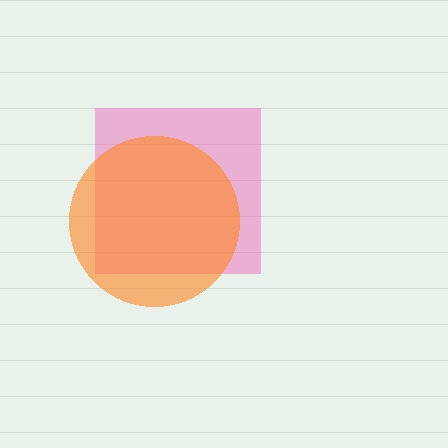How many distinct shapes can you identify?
There are 2 distinct shapes: a pink square, an orange circle.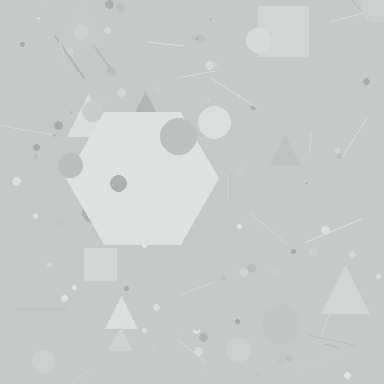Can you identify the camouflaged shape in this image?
The camouflaged shape is a hexagon.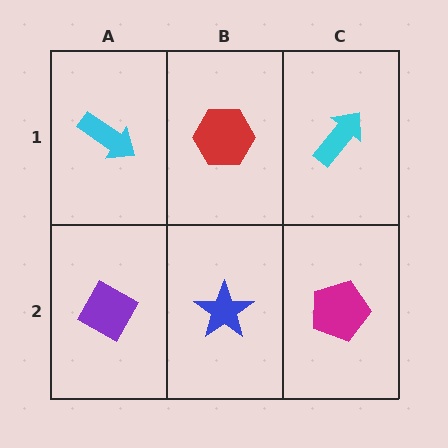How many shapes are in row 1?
3 shapes.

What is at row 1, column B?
A red hexagon.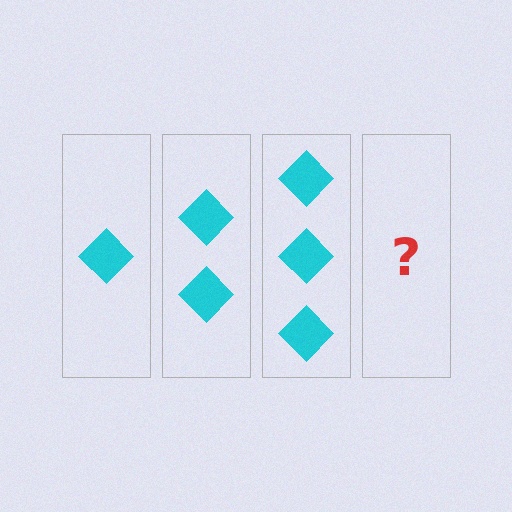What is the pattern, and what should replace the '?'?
The pattern is that each step adds one more diamond. The '?' should be 4 diamonds.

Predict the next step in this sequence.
The next step is 4 diamonds.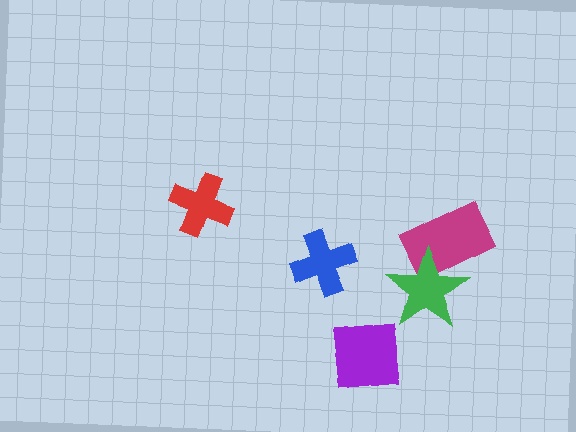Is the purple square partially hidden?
No, no other shape covers it.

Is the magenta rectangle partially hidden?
Yes, it is partially covered by another shape.